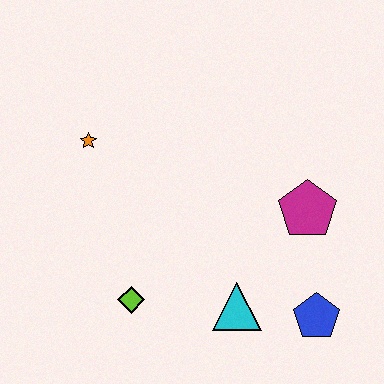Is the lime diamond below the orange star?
Yes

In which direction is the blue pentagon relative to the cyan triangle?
The blue pentagon is to the right of the cyan triangle.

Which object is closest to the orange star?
The lime diamond is closest to the orange star.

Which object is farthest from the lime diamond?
The magenta pentagon is farthest from the lime diamond.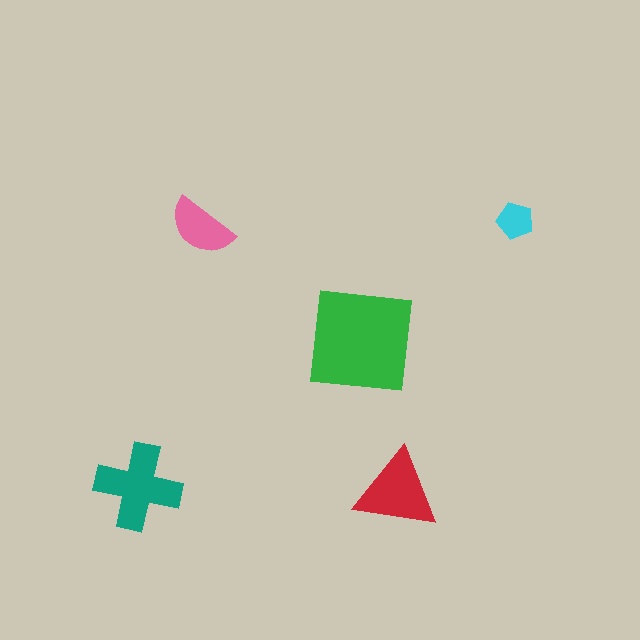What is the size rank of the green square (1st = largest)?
1st.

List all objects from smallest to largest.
The cyan pentagon, the pink semicircle, the red triangle, the teal cross, the green square.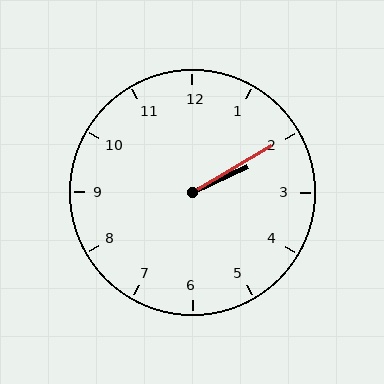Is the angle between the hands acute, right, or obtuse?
It is acute.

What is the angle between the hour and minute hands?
Approximately 5 degrees.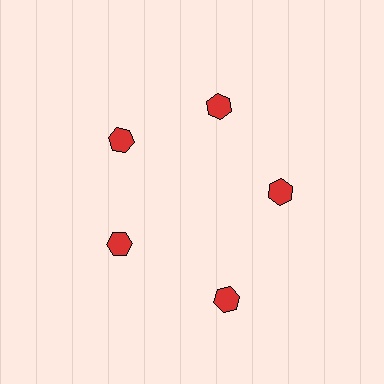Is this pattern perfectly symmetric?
No. The 5 red hexagons are arranged in a ring, but one element near the 5 o'clock position is pushed outward from the center, breaking the 5-fold rotational symmetry.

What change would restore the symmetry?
The symmetry would be restored by moving it inward, back onto the ring so that all 5 hexagons sit at equal angles and equal distance from the center.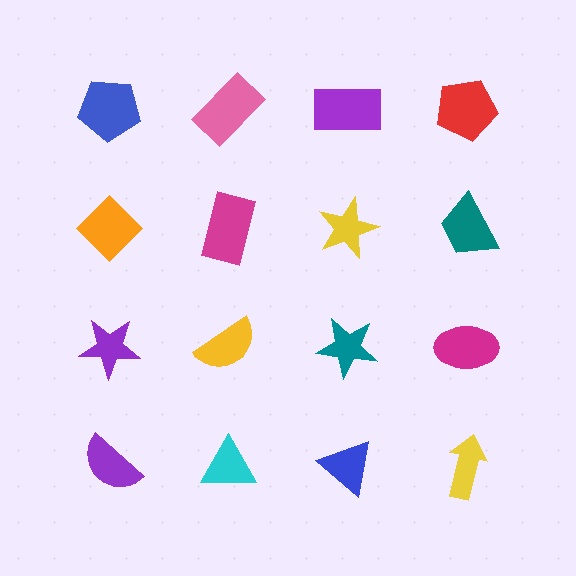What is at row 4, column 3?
A blue triangle.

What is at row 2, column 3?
A yellow star.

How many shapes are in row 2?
4 shapes.